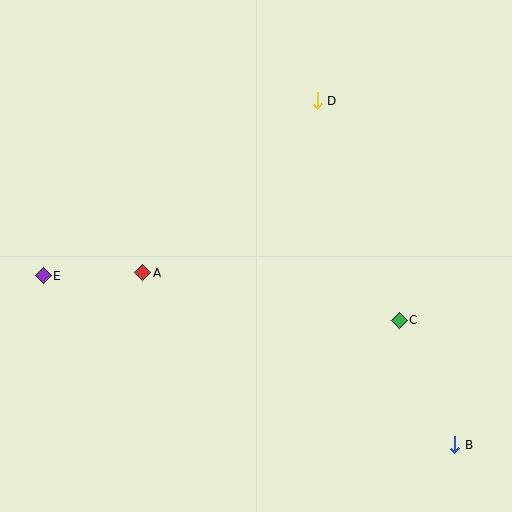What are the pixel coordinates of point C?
Point C is at (399, 320).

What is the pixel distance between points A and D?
The distance between A and D is 245 pixels.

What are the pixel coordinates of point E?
Point E is at (43, 276).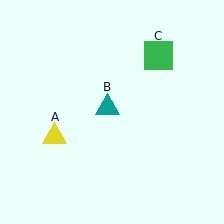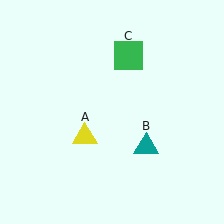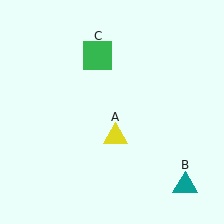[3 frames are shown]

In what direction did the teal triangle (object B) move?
The teal triangle (object B) moved down and to the right.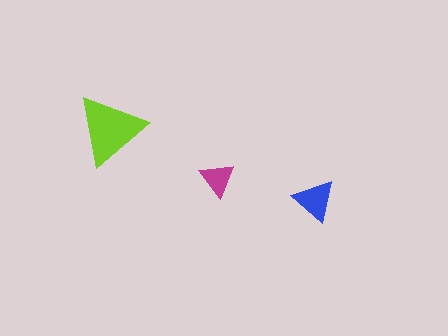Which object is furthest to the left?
The lime triangle is leftmost.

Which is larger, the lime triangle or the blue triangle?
The lime one.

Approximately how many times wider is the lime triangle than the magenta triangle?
About 2 times wider.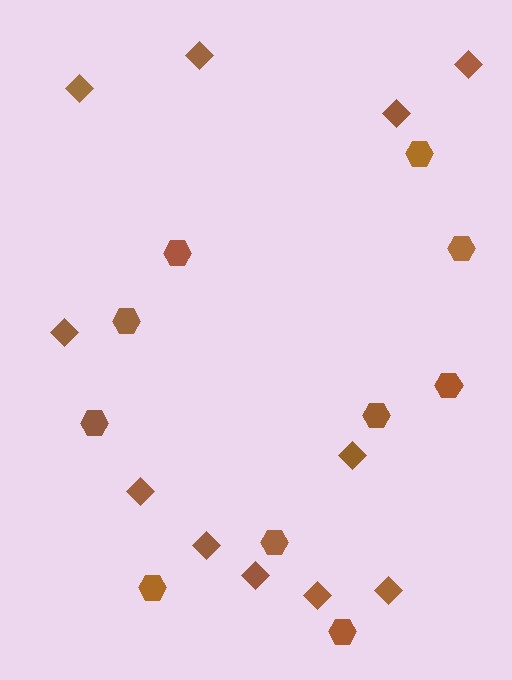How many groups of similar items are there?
There are 2 groups: one group of diamonds (11) and one group of hexagons (10).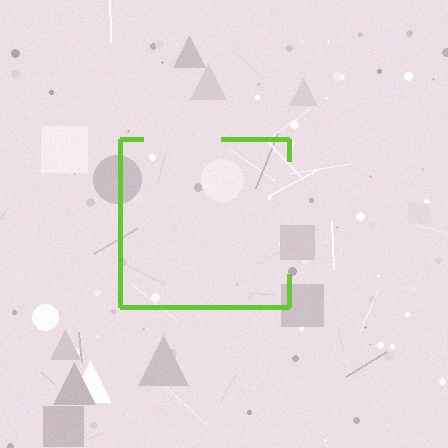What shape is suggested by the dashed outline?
The dashed outline suggests a square.